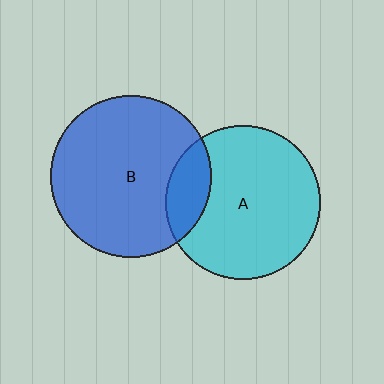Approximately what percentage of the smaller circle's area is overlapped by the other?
Approximately 15%.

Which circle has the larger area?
Circle B (blue).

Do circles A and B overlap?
Yes.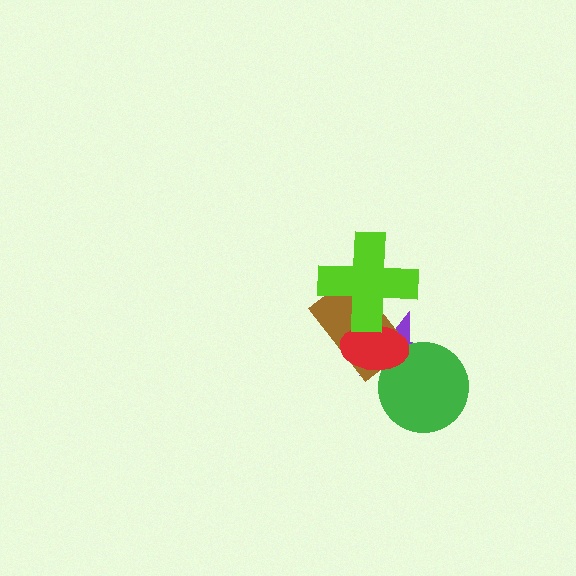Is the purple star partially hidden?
Yes, it is partially covered by another shape.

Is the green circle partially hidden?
Yes, it is partially covered by another shape.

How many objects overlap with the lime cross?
3 objects overlap with the lime cross.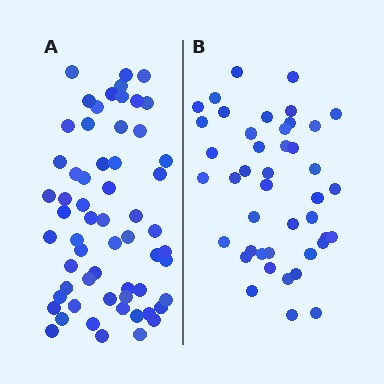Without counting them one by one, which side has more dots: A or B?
Region A (the left region) has more dots.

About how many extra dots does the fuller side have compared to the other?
Region A has approximately 15 more dots than region B.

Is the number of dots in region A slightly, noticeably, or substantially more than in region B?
Region A has noticeably more, but not dramatically so. The ratio is roughly 1.4 to 1.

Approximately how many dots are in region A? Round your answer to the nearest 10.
About 60 dots.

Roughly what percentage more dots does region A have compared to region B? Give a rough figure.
About 40% more.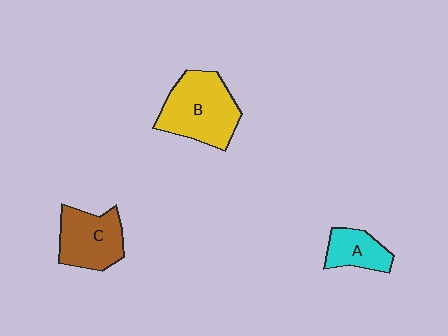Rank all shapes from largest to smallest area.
From largest to smallest: B (yellow), C (brown), A (cyan).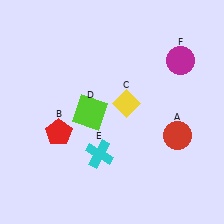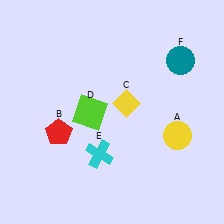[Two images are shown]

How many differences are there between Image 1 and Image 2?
There are 2 differences between the two images.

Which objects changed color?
A changed from red to yellow. F changed from magenta to teal.